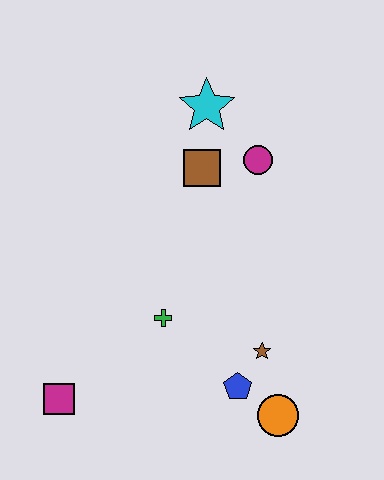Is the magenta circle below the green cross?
No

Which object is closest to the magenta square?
The green cross is closest to the magenta square.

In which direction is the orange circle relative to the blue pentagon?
The orange circle is to the right of the blue pentagon.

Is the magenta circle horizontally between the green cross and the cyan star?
No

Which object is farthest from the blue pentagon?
The cyan star is farthest from the blue pentagon.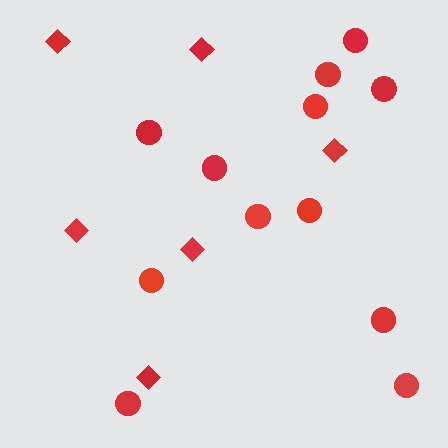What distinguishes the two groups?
There are 2 groups: one group of circles (12) and one group of diamonds (6).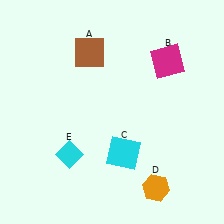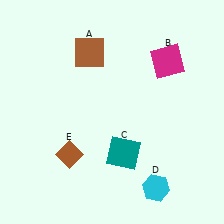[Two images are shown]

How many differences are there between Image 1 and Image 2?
There are 3 differences between the two images.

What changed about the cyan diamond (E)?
In Image 1, E is cyan. In Image 2, it changed to brown.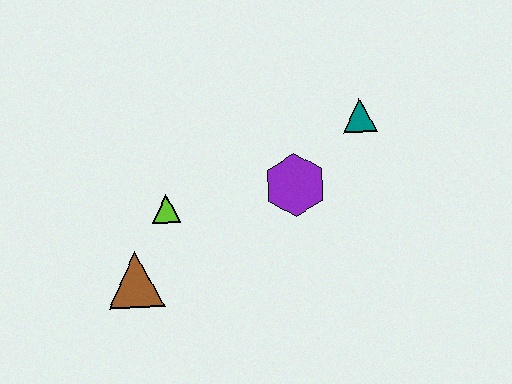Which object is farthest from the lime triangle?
The teal triangle is farthest from the lime triangle.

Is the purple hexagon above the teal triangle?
No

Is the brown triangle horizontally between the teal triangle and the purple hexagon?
No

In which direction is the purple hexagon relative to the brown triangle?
The purple hexagon is to the right of the brown triangle.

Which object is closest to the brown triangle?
The lime triangle is closest to the brown triangle.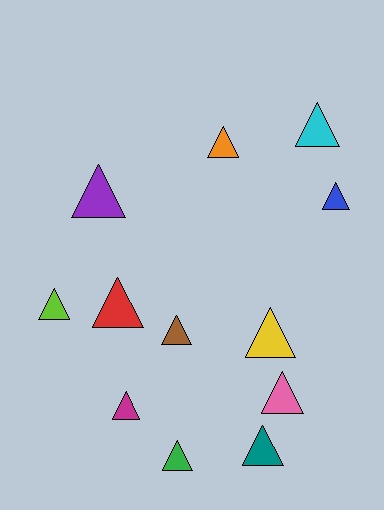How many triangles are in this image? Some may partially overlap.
There are 12 triangles.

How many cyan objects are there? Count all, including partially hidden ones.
There is 1 cyan object.